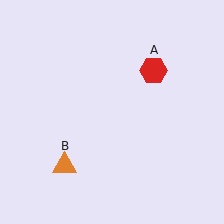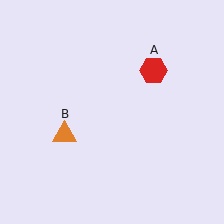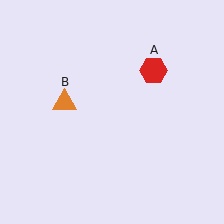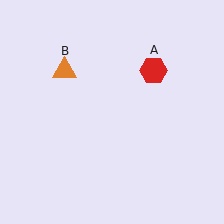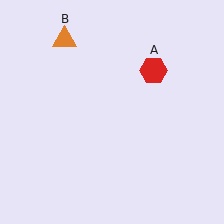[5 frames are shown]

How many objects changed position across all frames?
1 object changed position: orange triangle (object B).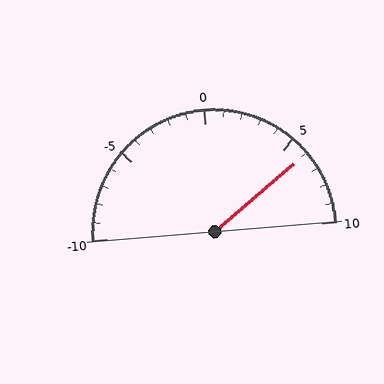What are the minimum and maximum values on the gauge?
The gauge ranges from -10 to 10.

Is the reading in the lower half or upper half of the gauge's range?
The reading is in the upper half of the range (-10 to 10).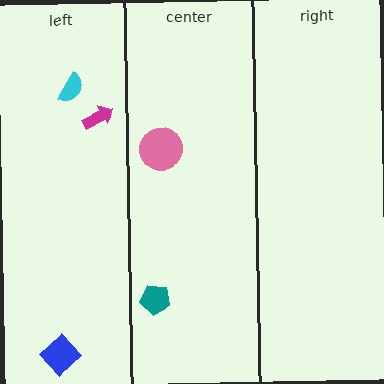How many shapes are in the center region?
2.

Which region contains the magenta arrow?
The left region.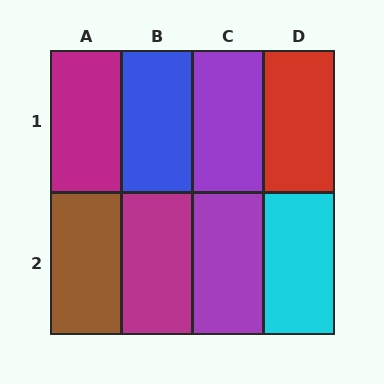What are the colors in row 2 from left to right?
Brown, magenta, purple, cyan.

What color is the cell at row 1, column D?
Red.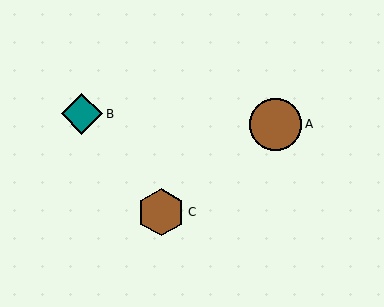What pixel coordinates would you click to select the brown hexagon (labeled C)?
Click at (161, 212) to select the brown hexagon C.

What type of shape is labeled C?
Shape C is a brown hexagon.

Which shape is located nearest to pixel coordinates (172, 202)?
The brown hexagon (labeled C) at (161, 212) is nearest to that location.